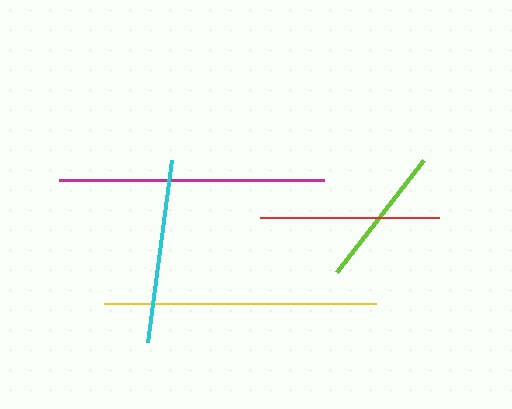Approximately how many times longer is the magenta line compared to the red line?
The magenta line is approximately 1.5 times the length of the red line.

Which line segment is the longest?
The yellow line is the longest at approximately 272 pixels.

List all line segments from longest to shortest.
From longest to shortest: yellow, magenta, cyan, red, lime.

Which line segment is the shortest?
The lime line is the shortest at approximately 142 pixels.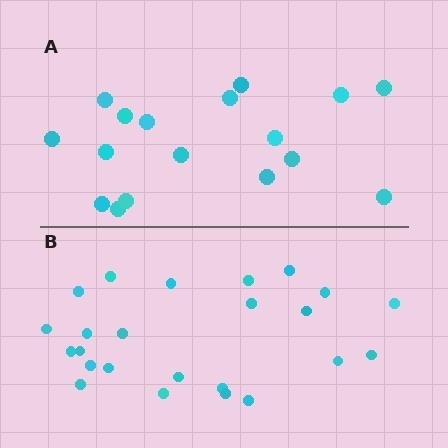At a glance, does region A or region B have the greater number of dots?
Region B (the bottom region) has more dots.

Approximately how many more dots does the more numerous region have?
Region B has roughly 8 or so more dots than region A.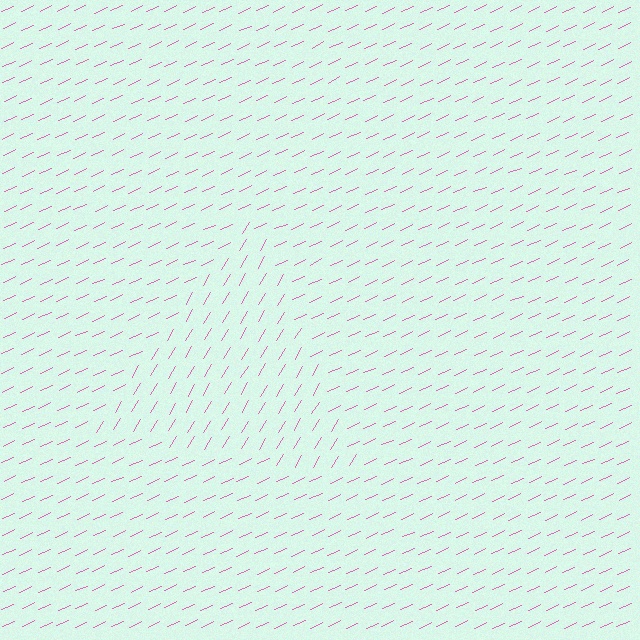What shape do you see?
I see a triangle.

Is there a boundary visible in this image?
Yes, there is a texture boundary formed by a change in line orientation.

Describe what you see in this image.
The image is filled with small pink line segments. A triangle region in the image has lines oriented differently from the surrounding lines, creating a visible texture boundary.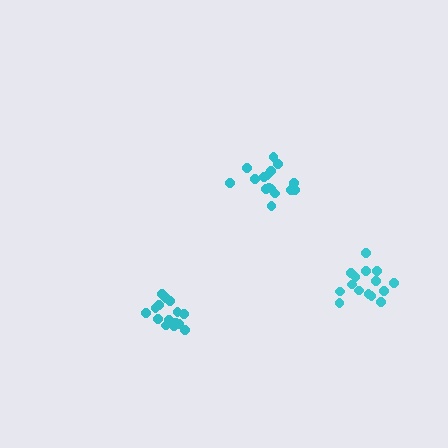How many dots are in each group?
Group 1: 15 dots, Group 2: 16 dots, Group 3: 15 dots (46 total).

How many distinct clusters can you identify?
There are 3 distinct clusters.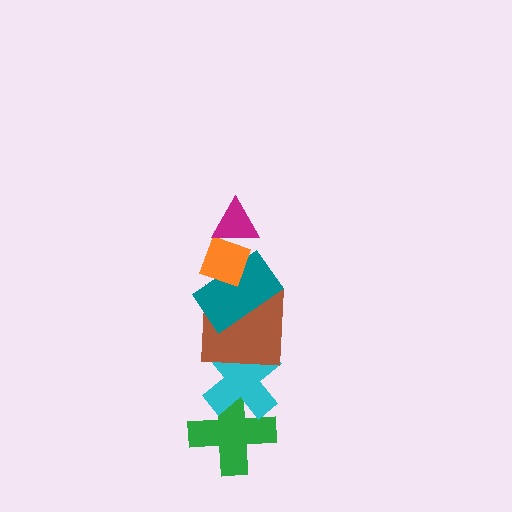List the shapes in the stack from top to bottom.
From top to bottom: the magenta triangle, the orange diamond, the teal rectangle, the brown square, the cyan cross, the green cross.